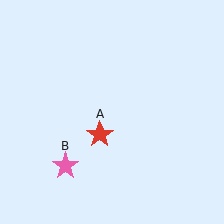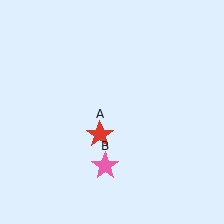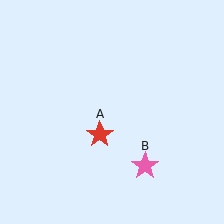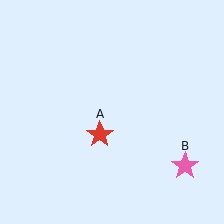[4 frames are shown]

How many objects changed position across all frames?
1 object changed position: pink star (object B).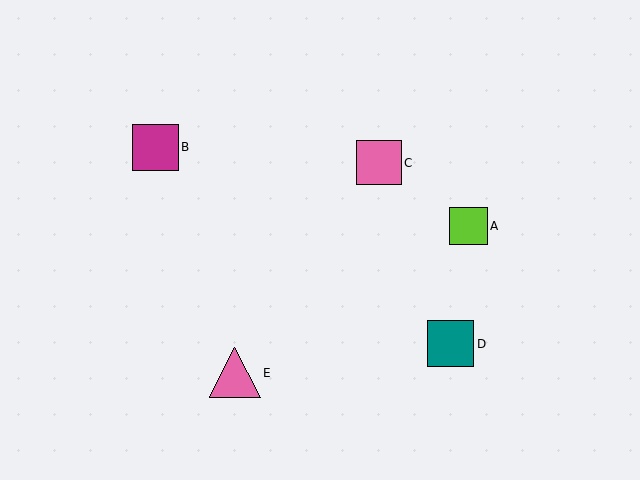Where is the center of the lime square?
The center of the lime square is at (469, 226).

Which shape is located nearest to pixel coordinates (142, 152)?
The magenta square (labeled B) at (155, 147) is nearest to that location.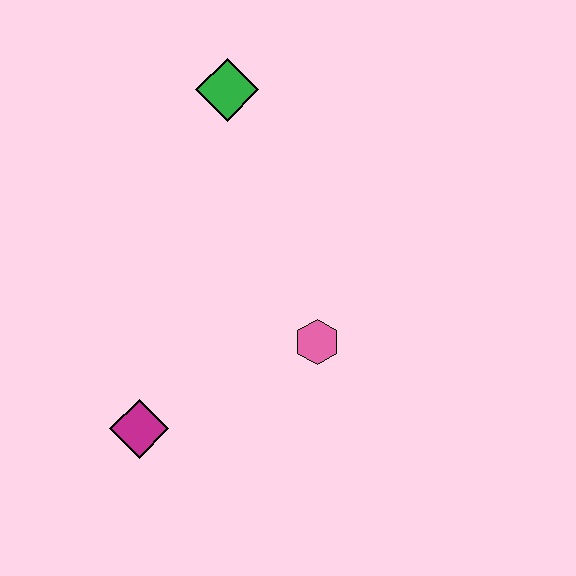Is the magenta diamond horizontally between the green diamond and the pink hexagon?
No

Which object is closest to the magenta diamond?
The pink hexagon is closest to the magenta diamond.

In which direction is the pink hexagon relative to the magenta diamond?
The pink hexagon is to the right of the magenta diamond.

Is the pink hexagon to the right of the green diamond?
Yes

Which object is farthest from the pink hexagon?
The green diamond is farthest from the pink hexagon.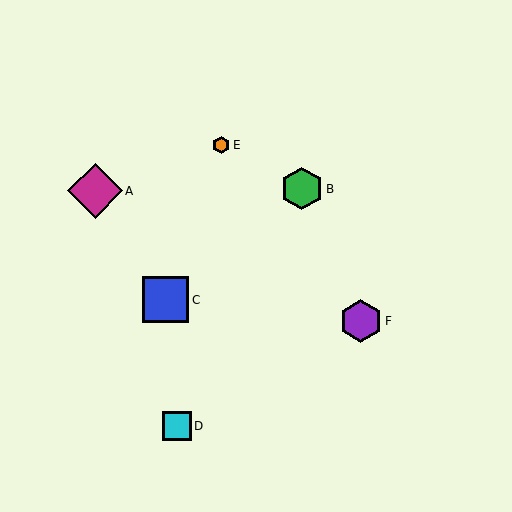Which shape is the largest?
The magenta diamond (labeled A) is the largest.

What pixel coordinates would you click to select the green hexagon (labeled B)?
Click at (302, 189) to select the green hexagon B.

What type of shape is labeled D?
Shape D is a cyan square.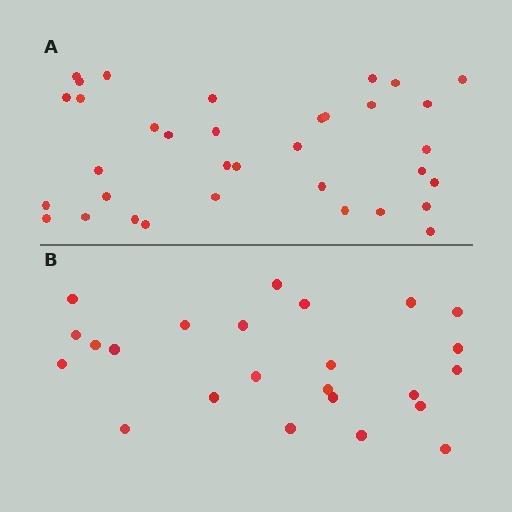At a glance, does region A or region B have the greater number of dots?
Region A (the top region) has more dots.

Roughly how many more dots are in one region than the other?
Region A has roughly 12 or so more dots than region B.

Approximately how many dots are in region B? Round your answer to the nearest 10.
About 20 dots. (The exact count is 24, which rounds to 20.)